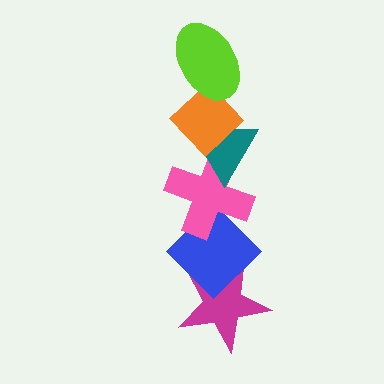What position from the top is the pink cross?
The pink cross is 4th from the top.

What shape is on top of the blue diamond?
The pink cross is on top of the blue diamond.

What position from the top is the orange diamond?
The orange diamond is 2nd from the top.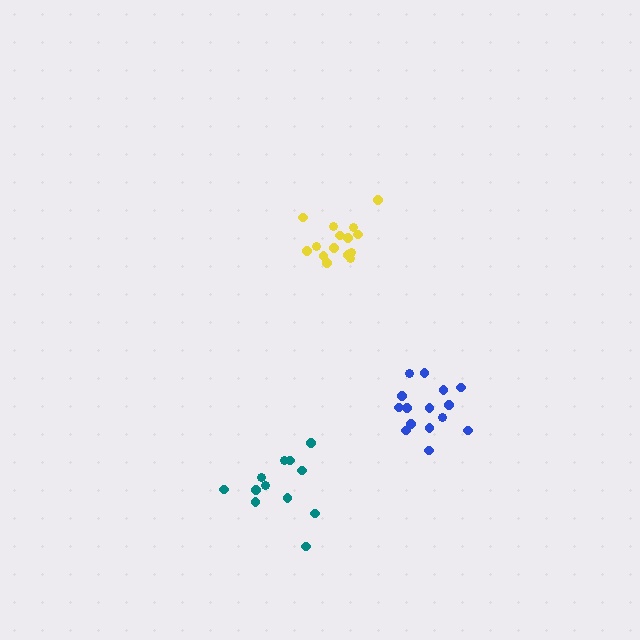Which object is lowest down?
The teal cluster is bottommost.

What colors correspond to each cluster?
The clusters are colored: blue, teal, yellow.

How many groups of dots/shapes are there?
There are 3 groups.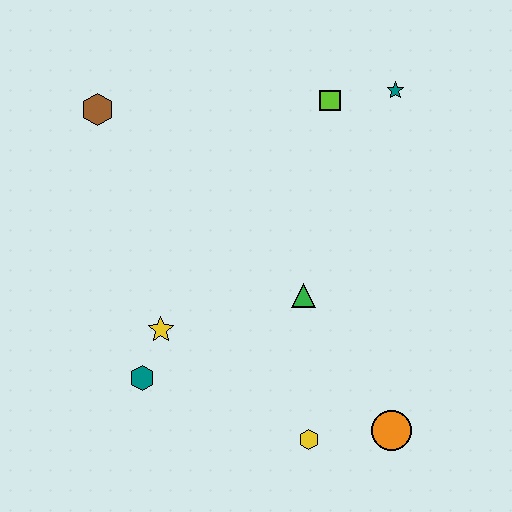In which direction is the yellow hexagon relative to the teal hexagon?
The yellow hexagon is to the right of the teal hexagon.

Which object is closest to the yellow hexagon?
The orange circle is closest to the yellow hexagon.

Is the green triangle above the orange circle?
Yes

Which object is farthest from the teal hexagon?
The teal star is farthest from the teal hexagon.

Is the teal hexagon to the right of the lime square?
No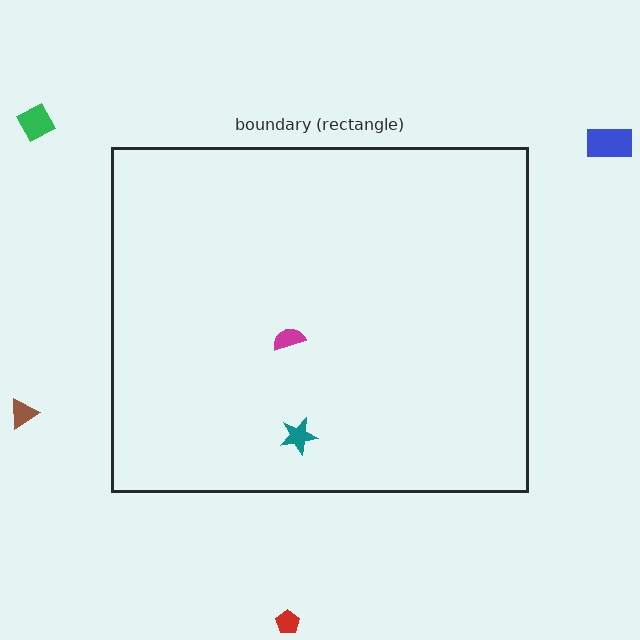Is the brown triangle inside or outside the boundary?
Outside.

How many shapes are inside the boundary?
2 inside, 4 outside.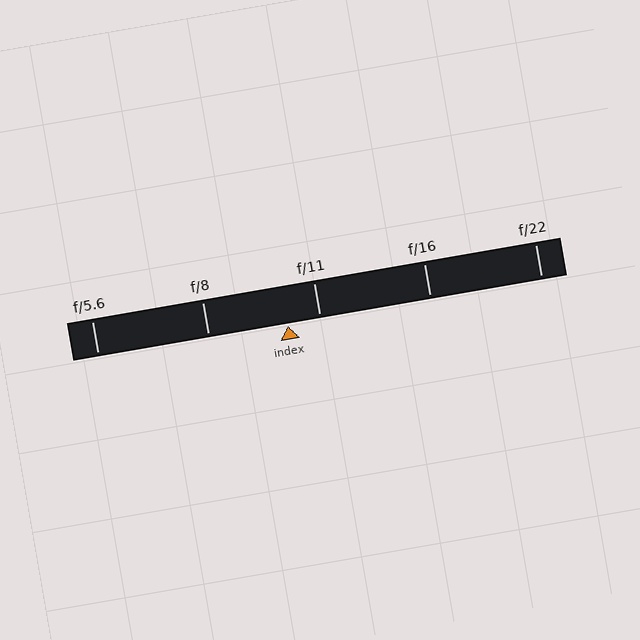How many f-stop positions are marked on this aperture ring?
There are 5 f-stop positions marked.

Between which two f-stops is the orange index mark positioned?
The index mark is between f/8 and f/11.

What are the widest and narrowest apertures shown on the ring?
The widest aperture shown is f/5.6 and the narrowest is f/22.